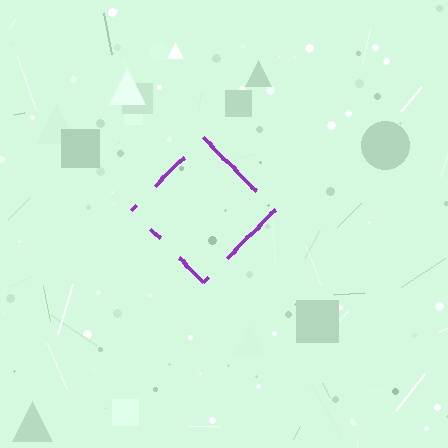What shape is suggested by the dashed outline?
The dashed outline suggests a diamond.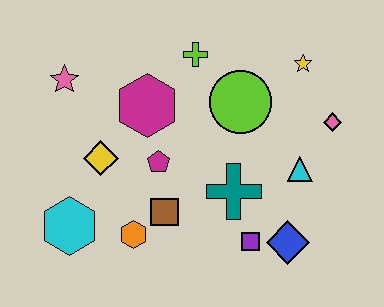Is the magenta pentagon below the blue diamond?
No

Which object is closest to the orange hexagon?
The brown square is closest to the orange hexagon.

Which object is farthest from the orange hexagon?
The yellow star is farthest from the orange hexagon.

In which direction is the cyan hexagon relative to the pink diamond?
The cyan hexagon is to the left of the pink diamond.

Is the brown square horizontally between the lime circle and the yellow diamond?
Yes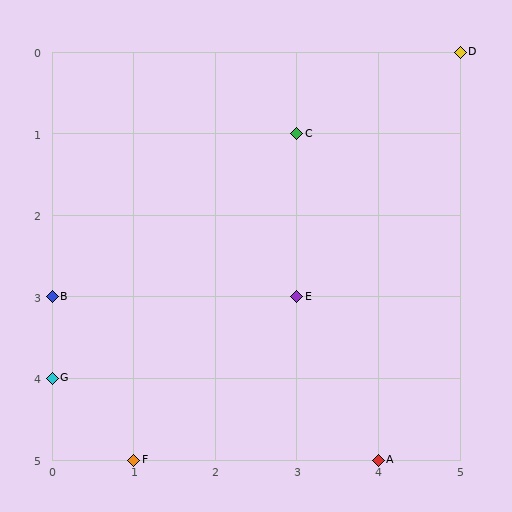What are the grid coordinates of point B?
Point B is at grid coordinates (0, 3).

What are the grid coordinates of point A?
Point A is at grid coordinates (4, 5).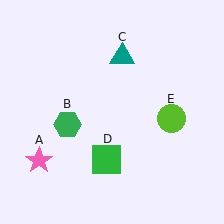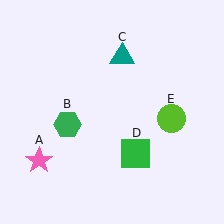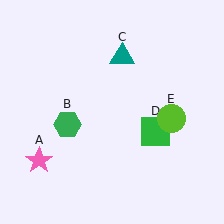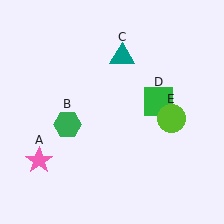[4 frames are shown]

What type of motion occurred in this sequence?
The green square (object D) rotated counterclockwise around the center of the scene.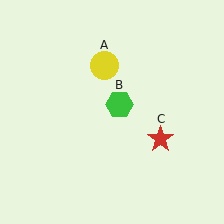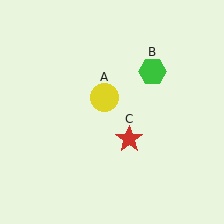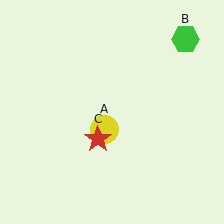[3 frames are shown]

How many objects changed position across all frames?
3 objects changed position: yellow circle (object A), green hexagon (object B), red star (object C).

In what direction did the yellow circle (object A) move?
The yellow circle (object A) moved down.